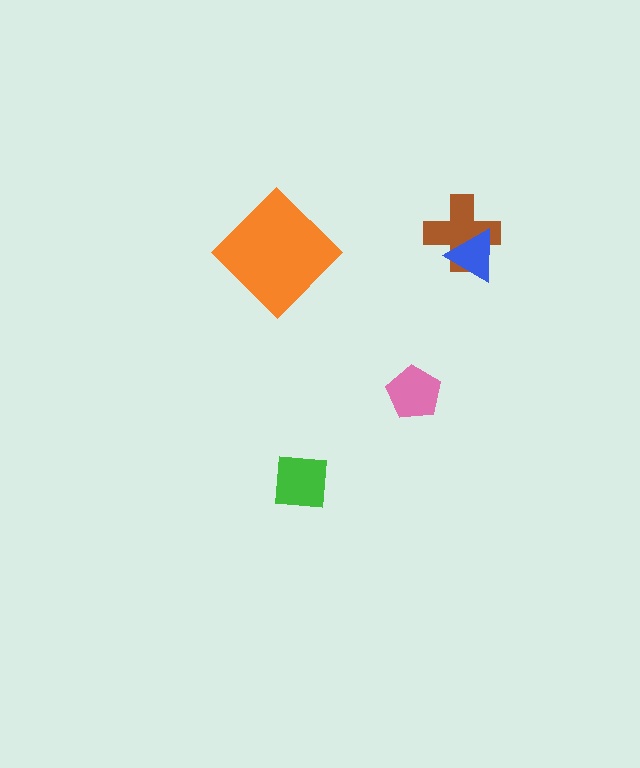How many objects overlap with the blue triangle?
1 object overlaps with the blue triangle.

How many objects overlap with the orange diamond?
0 objects overlap with the orange diamond.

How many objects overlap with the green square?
0 objects overlap with the green square.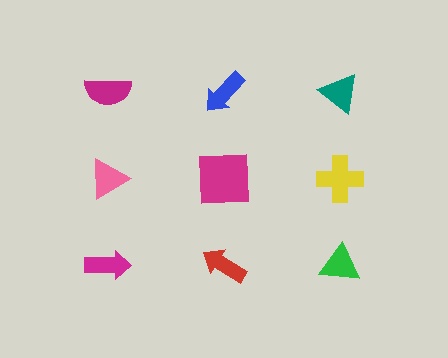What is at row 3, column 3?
A green triangle.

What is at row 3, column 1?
A magenta arrow.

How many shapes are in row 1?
3 shapes.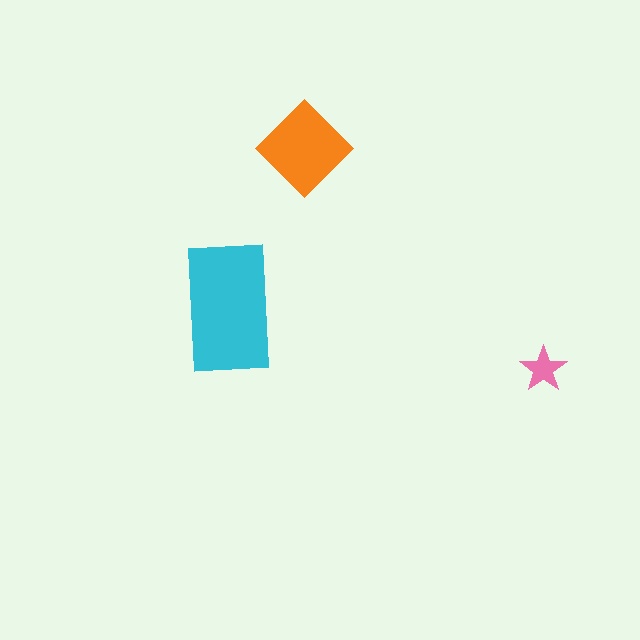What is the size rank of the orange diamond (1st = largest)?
2nd.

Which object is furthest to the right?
The pink star is rightmost.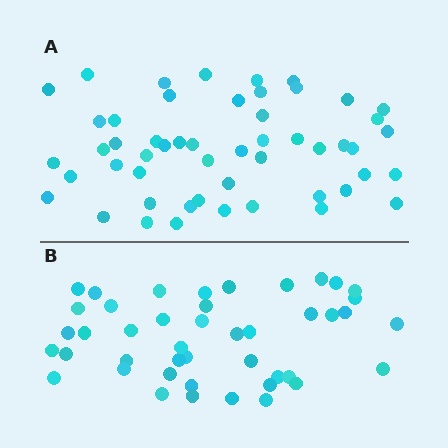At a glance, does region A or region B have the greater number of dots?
Region A (the top region) has more dots.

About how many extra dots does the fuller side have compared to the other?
Region A has roughly 8 or so more dots than region B.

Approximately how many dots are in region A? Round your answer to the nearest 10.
About 50 dots. (The exact count is 52, which rounds to 50.)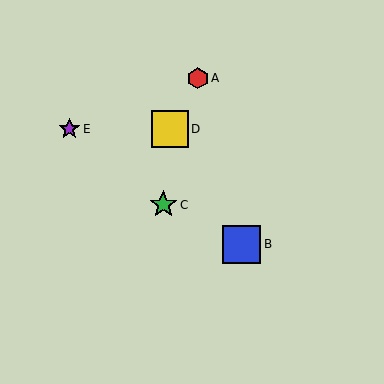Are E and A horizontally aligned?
No, E is at y≈129 and A is at y≈78.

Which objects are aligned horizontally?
Objects D, E are aligned horizontally.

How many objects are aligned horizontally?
2 objects (D, E) are aligned horizontally.